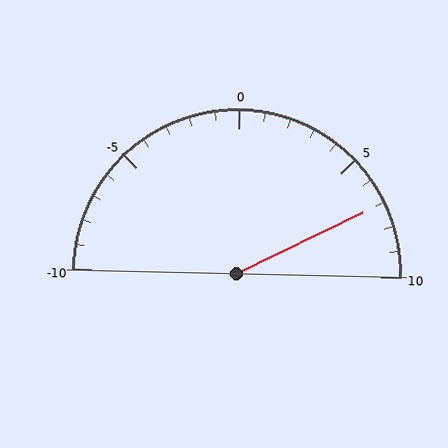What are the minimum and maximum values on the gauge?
The gauge ranges from -10 to 10.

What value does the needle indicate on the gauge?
The needle indicates approximately 7.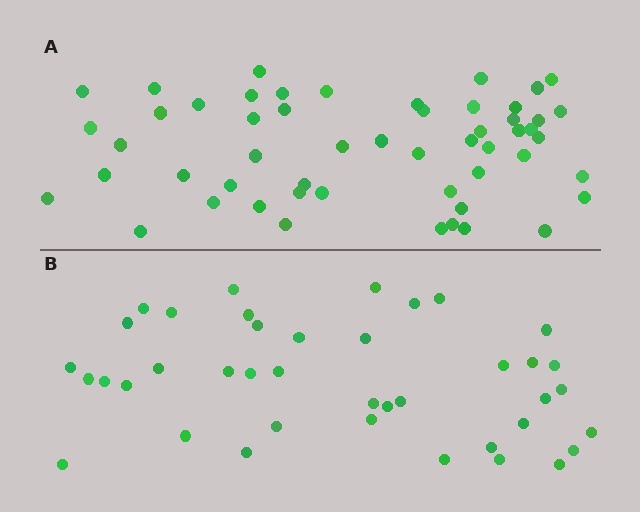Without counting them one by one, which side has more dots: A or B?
Region A (the top region) has more dots.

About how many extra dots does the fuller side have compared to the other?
Region A has approximately 15 more dots than region B.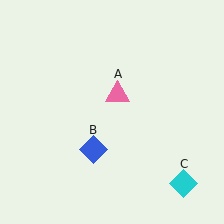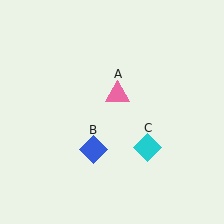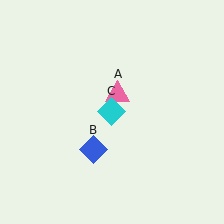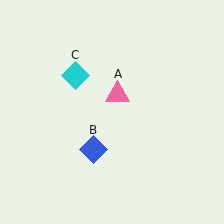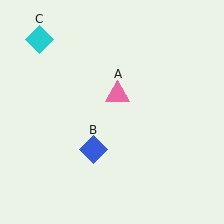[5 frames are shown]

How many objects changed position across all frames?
1 object changed position: cyan diamond (object C).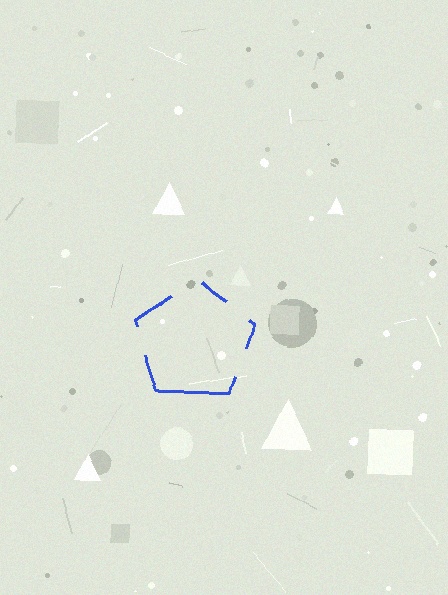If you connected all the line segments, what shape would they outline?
They would outline a pentagon.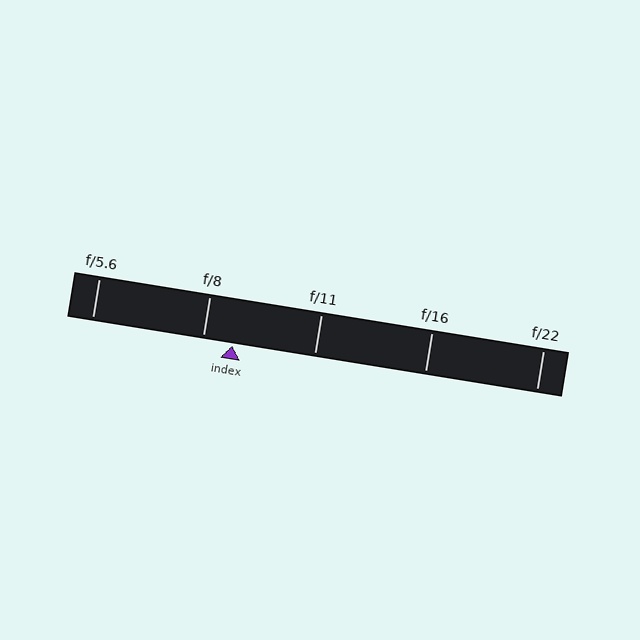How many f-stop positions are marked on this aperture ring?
There are 5 f-stop positions marked.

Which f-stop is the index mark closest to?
The index mark is closest to f/8.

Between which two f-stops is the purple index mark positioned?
The index mark is between f/8 and f/11.